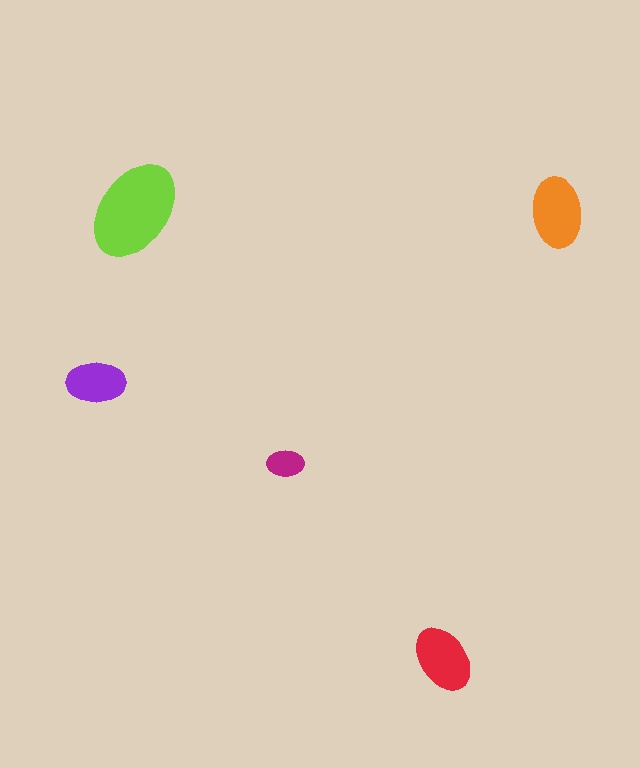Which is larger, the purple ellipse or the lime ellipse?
The lime one.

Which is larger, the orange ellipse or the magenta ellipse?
The orange one.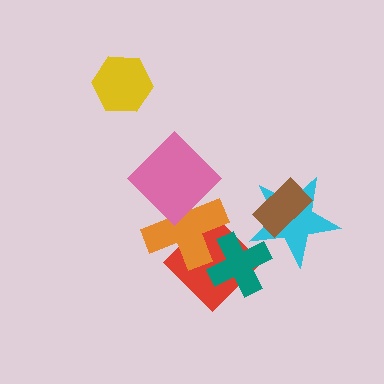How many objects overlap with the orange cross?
3 objects overlap with the orange cross.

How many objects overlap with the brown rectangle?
1 object overlaps with the brown rectangle.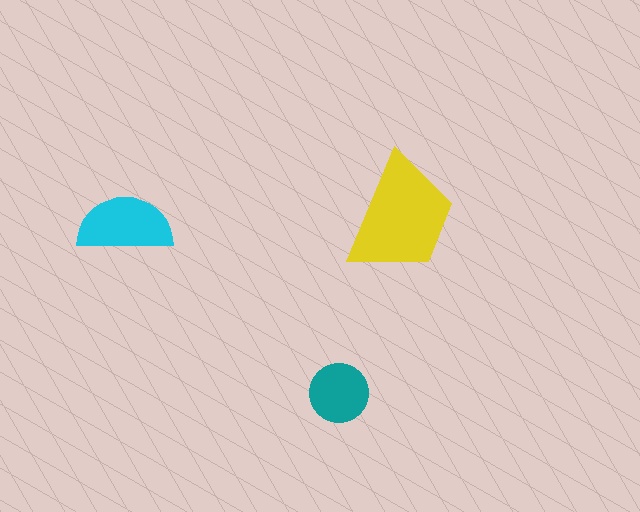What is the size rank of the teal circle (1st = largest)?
3rd.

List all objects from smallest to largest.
The teal circle, the cyan semicircle, the yellow trapezoid.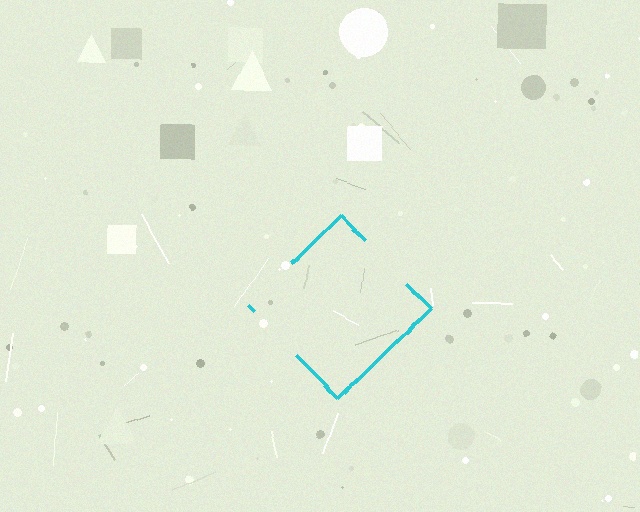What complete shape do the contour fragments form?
The contour fragments form a diamond.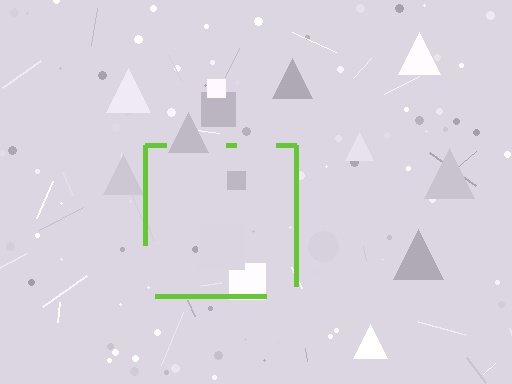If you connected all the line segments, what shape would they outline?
They would outline a square.